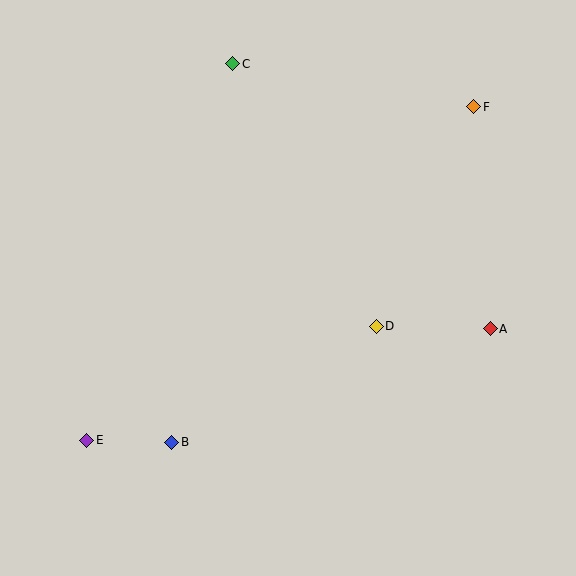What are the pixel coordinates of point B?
Point B is at (172, 442).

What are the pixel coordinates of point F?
Point F is at (474, 107).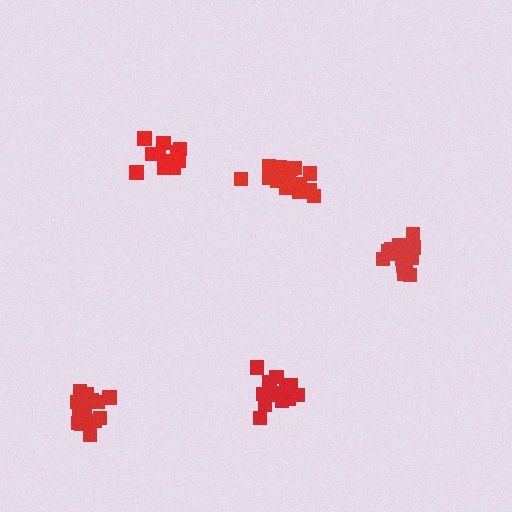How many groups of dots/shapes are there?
There are 5 groups.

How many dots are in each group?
Group 1: 11 dots, Group 2: 17 dots, Group 3: 15 dots, Group 4: 16 dots, Group 5: 17 dots (76 total).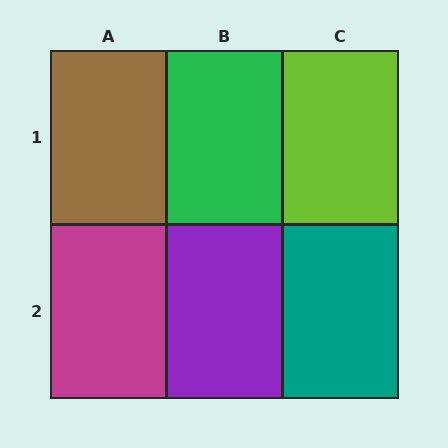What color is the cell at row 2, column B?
Purple.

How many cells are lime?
1 cell is lime.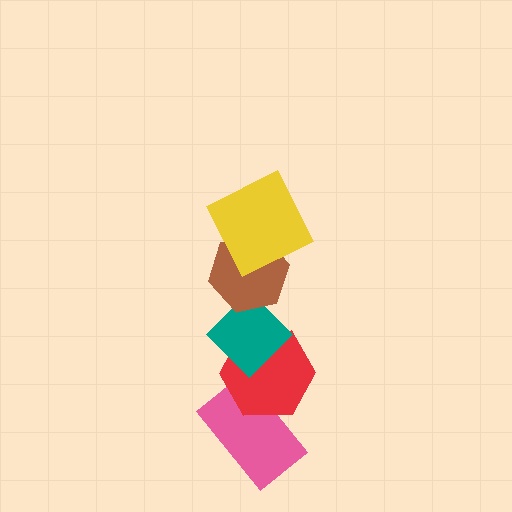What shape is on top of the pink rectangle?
The red hexagon is on top of the pink rectangle.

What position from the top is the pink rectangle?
The pink rectangle is 5th from the top.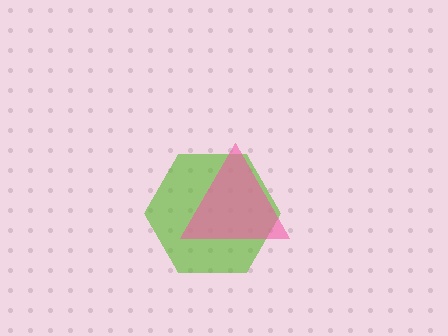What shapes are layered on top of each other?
The layered shapes are: a lime hexagon, a pink triangle.